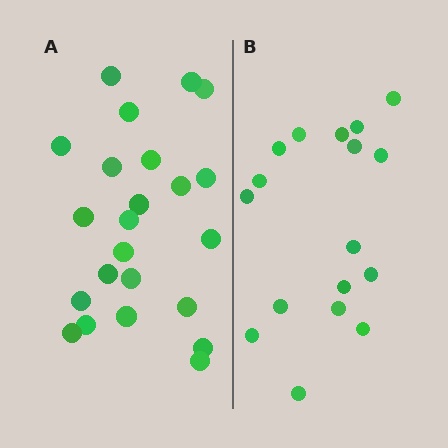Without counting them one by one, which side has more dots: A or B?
Region A (the left region) has more dots.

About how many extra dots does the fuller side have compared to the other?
Region A has about 6 more dots than region B.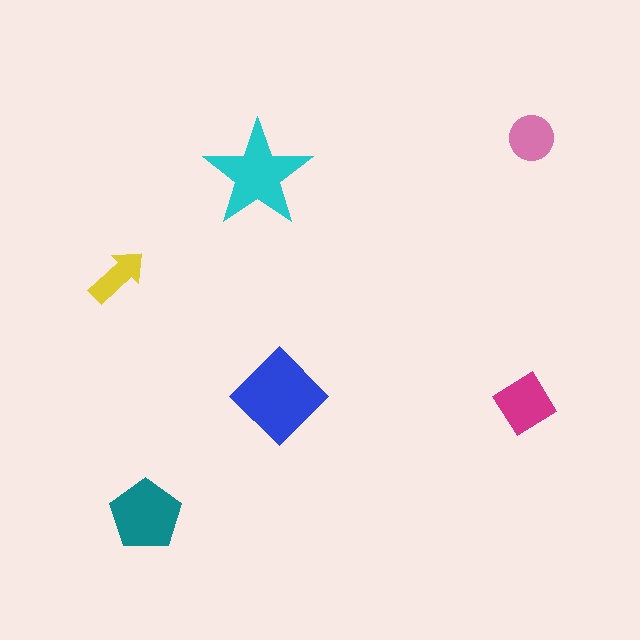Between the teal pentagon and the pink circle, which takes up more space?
The teal pentagon.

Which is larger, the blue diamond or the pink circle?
The blue diamond.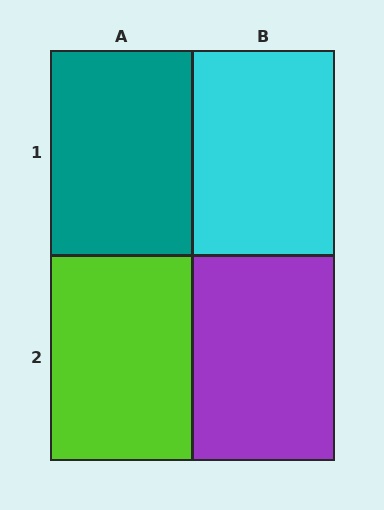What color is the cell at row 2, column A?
Lime.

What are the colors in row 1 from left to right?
Teal, cyan.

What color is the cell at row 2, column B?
Purple.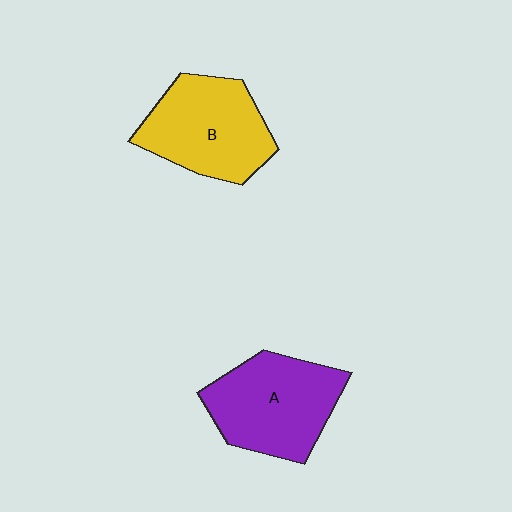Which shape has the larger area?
Shape A (purple).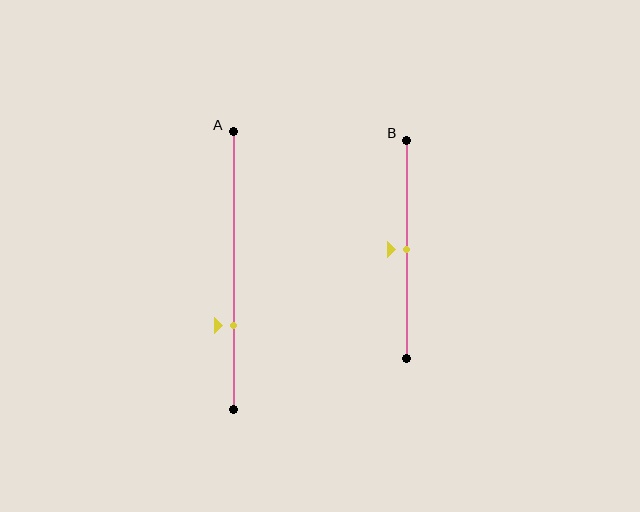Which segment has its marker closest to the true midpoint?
Segment B has its marker closest to the true midpoint.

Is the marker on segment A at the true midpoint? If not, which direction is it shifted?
No, the marker on segment A is shifted downward by about 20% of the segment length.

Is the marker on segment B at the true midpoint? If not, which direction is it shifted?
Yes, the marker on segment B is at the true midpoint.